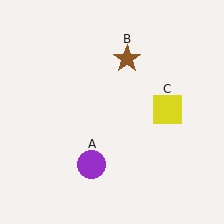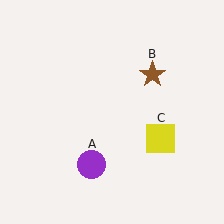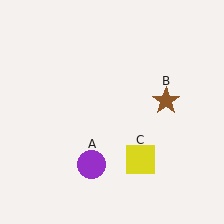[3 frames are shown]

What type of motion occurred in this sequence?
The brown star (object B), yellow square (object C) rotated clockwise around the center of the scene.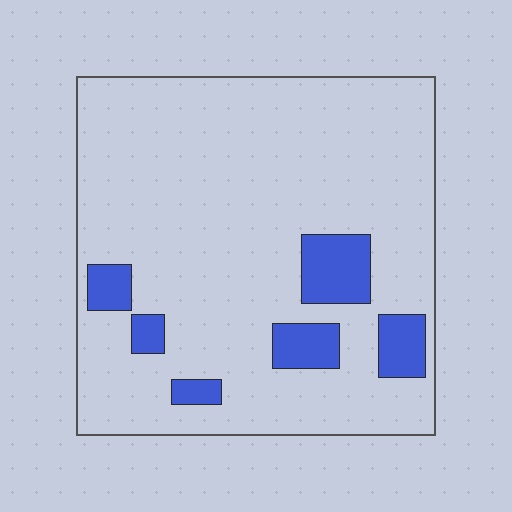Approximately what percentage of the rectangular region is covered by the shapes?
Approximately 10%.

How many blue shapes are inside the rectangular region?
6.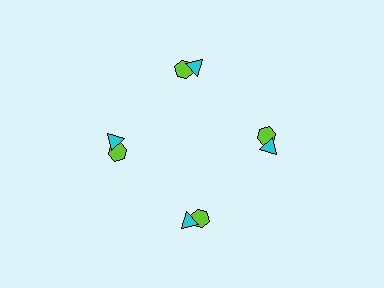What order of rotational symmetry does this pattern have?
This pattern has 4-fold rotational symmetry.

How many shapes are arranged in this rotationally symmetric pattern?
There are 8 shapes, arranged in 4 groups of 2.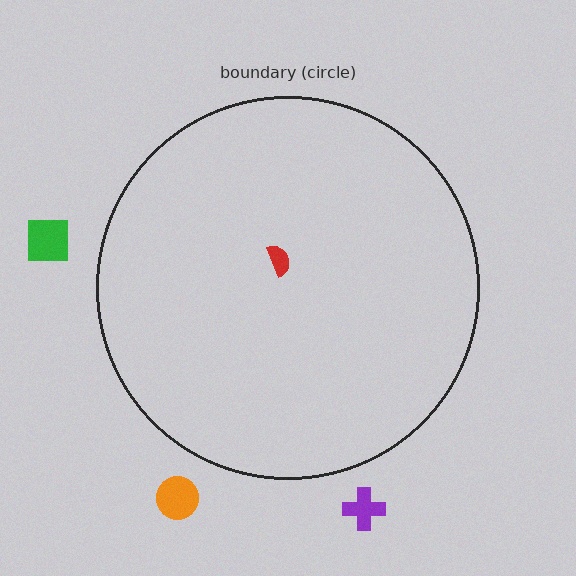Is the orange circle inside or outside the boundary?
Outside.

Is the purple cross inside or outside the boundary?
Outside.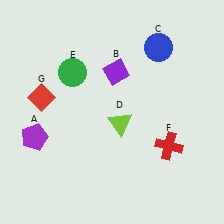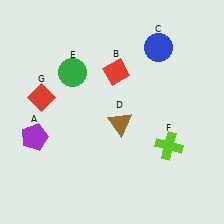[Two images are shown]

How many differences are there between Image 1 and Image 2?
There are 3 differences between the two images.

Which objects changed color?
B changed from purple to red. D changed from lime to brown. F changed from red to lime.